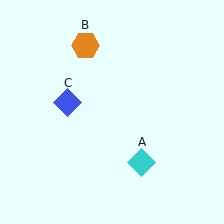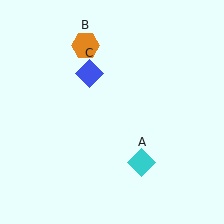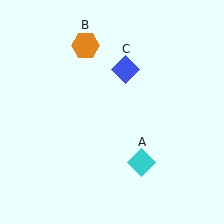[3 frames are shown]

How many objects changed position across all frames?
1 object changed position: blue diamond (object C).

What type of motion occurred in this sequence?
The blue diamond (object C) rotated clockwise around the center of the scene.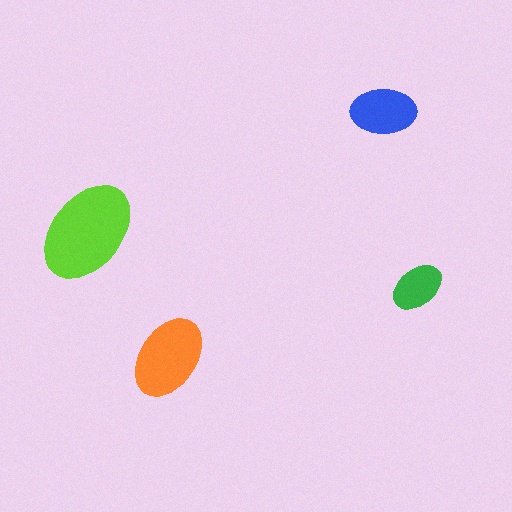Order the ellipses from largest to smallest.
the lime one, the orange one, the blue one, the green one.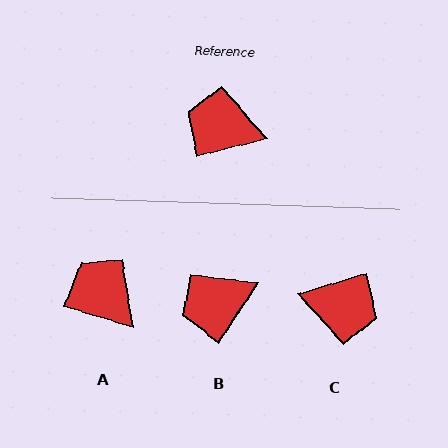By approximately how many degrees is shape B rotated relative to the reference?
Approximately 42 degrees counter-clockwise.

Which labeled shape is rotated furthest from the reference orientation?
C, about 178 degrees away.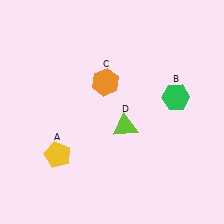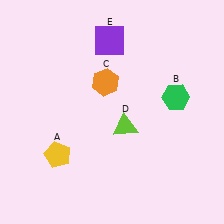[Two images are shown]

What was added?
A purple square (E) was added in Image 2.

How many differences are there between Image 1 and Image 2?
There is 1 difference between the two images.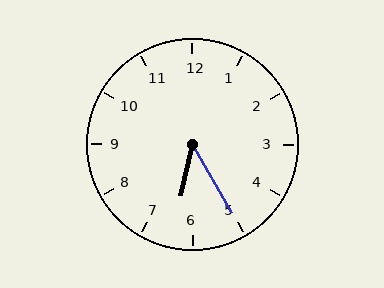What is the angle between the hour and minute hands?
Approximately 42 degrees.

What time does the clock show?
6:25.